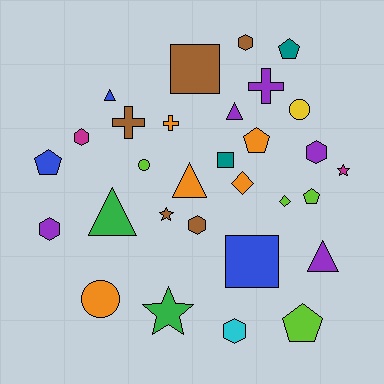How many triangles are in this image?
There are 5 triangles.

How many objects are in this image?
There are 30 objects.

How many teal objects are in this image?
There are 2 teal objects.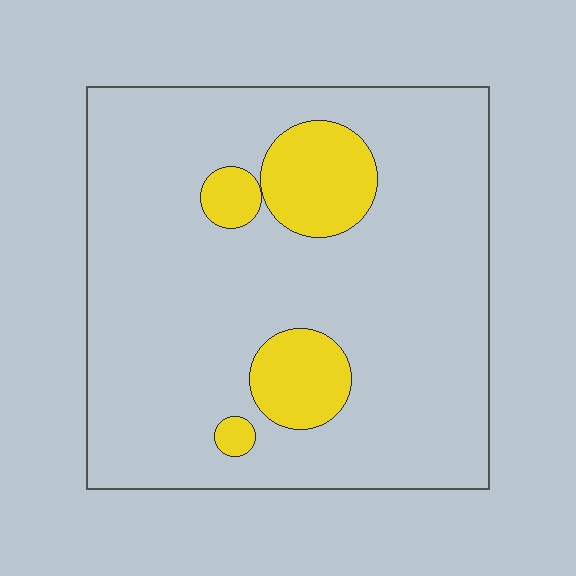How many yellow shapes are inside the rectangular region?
4.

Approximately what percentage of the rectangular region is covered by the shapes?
Approximately 15%.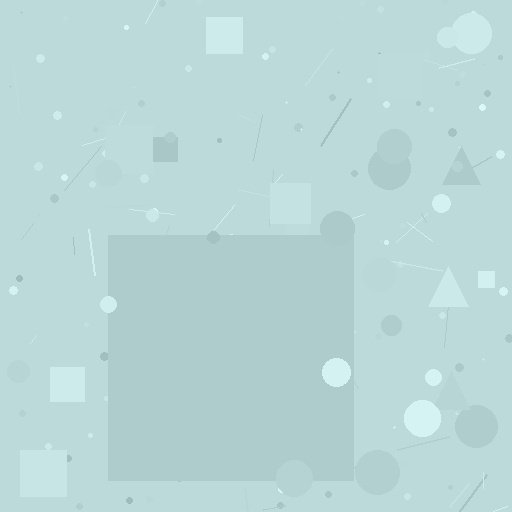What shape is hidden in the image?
A square is hidden in the image.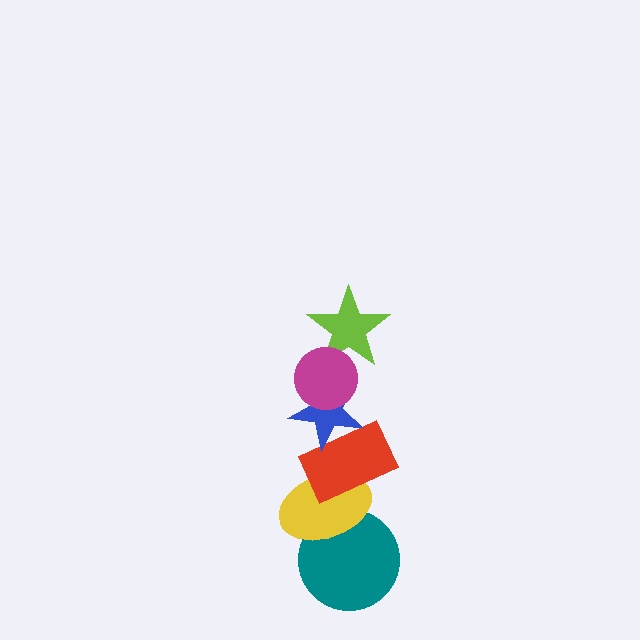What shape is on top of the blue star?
The lime star is on top of the blue star.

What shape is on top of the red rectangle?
The blue star is on top of the red rectangle.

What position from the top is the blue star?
The blue star is 3rd from the top.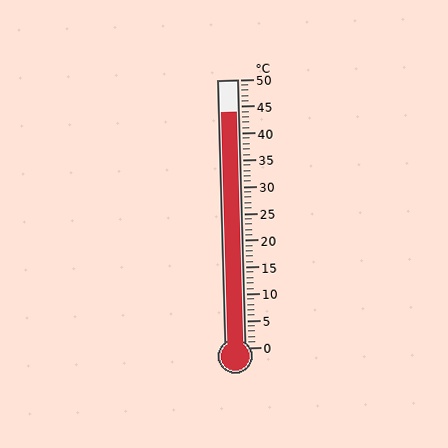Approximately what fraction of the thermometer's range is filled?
The thermometer is filled to approximately 90% of its range.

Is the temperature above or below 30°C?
The temperature is above 30°C.